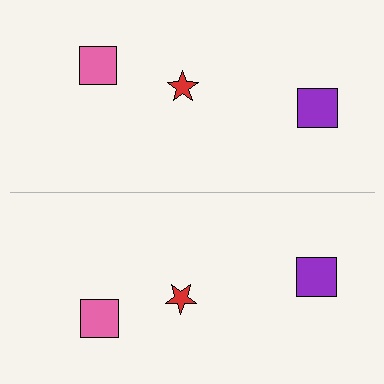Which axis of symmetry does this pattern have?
The pattern has a horizontal axis of symmetry running through the center of the image.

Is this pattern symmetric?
Yes, this pattern has bilateral (reflection) symmetry.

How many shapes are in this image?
There are 6 shapes in this image.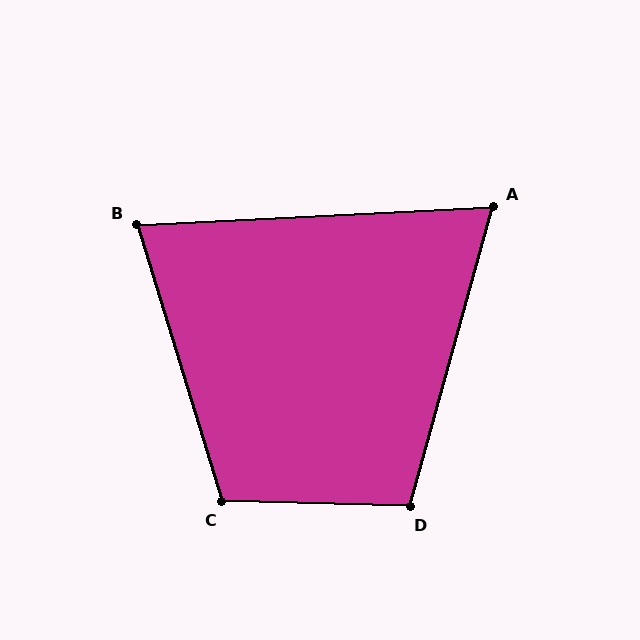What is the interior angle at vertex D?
Approximately 104 degrees (obtuse).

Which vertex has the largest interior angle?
C, at approximately 108 degrees.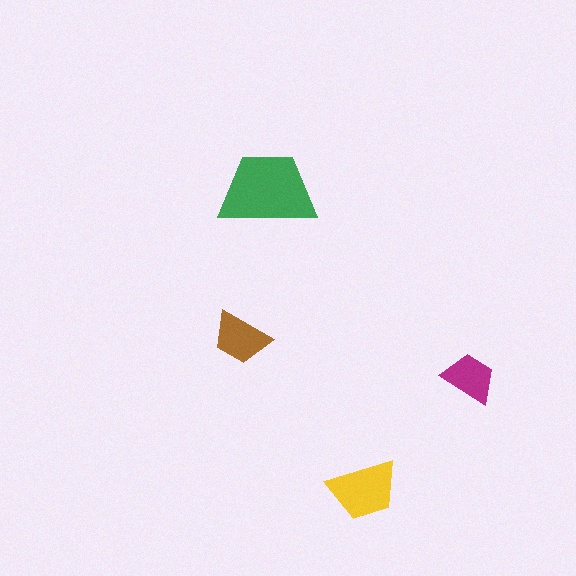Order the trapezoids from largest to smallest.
the green one, the yellow one, the brown one, the magenta one.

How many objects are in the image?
There are 4 objects in the image.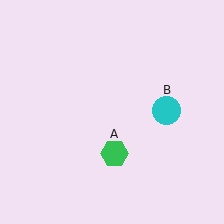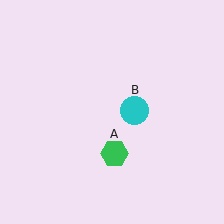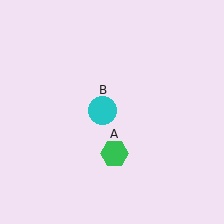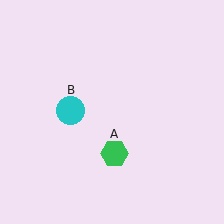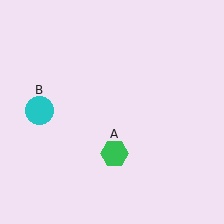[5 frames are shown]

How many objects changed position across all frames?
1 object changed position: cyan circle (object B).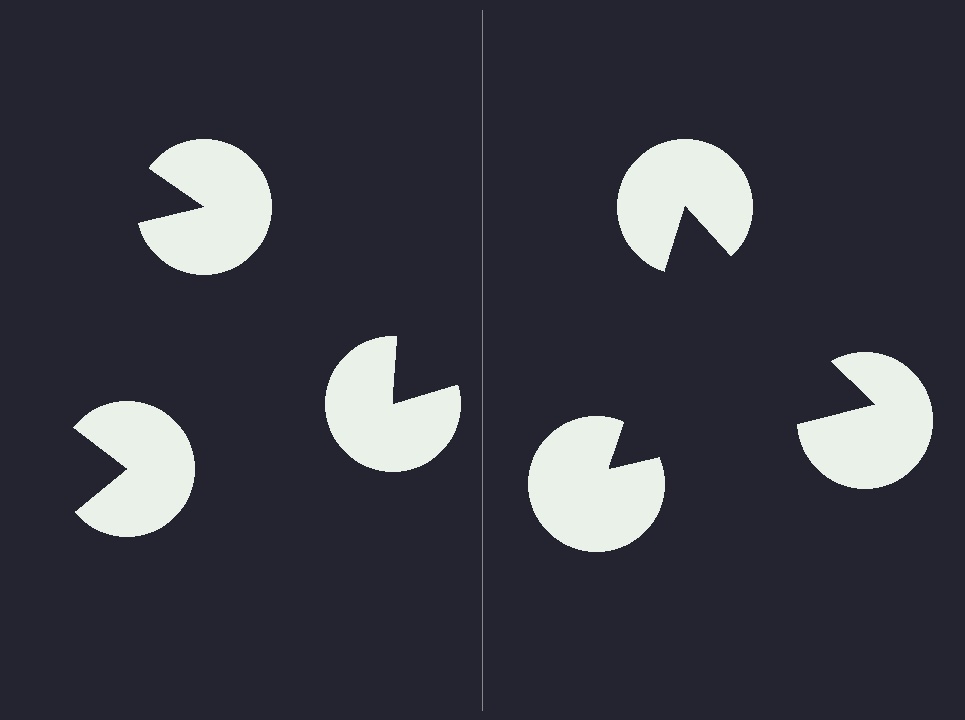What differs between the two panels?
The pac-man discs are positioned identically on both sides; only the wedge orientations differ. On the right they align to a triangle; on the left they are misaligned.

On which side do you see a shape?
An illusory triangle appears on the right side. On the left side the wedge cuts are rotated, so no coherent shape forms.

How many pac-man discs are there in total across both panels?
6 — 3 on each side.